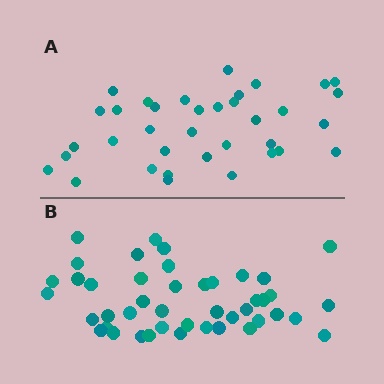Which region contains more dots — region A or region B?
Region B (the bottom region) has more dots.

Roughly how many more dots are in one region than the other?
Region B has roughly 8 or so more dots than region A.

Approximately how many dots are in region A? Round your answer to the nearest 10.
About 40 dots. (The exact count is 36, which rounds to 40.)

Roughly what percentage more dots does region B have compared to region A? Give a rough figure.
About 20% more.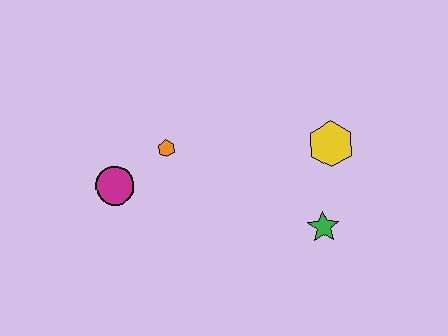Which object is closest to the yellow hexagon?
The green star is closest to the yellow hexagon.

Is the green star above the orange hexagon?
No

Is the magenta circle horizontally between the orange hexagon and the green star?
No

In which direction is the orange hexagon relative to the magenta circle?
The orange hexagon is to the right of the magenta circle.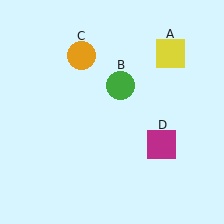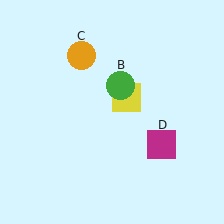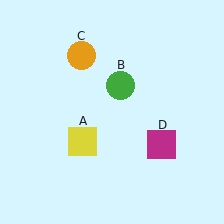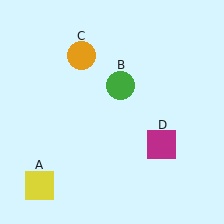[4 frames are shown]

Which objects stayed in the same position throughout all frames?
Green circle (object B) and orange circle (object C) and magenta square (object D) remained stationary.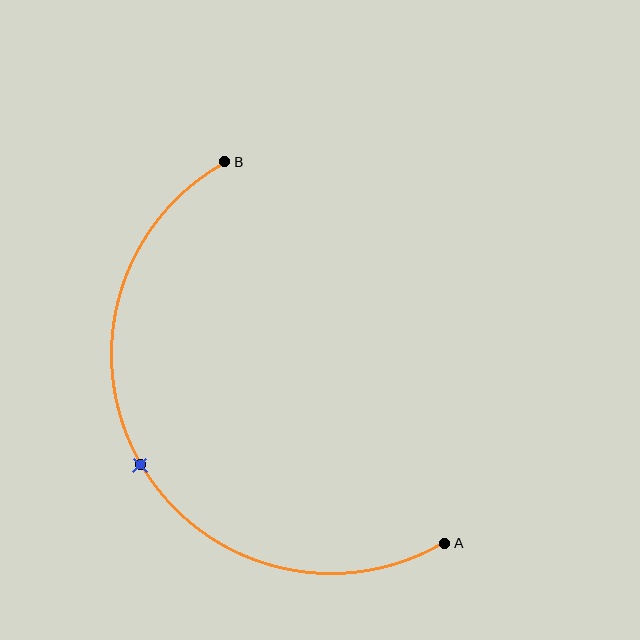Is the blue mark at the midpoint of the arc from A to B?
Yes. The blue mark lies on the arc at equal arc-length from both A and B — it is the arc midpoint.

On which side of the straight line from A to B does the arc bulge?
The arc bulges to the left of the straight line connecting A and B.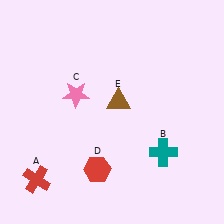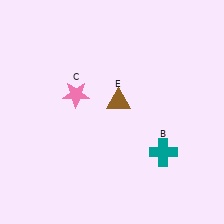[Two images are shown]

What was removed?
The red hexagon (D), the red cross (A) were removed in Image 2.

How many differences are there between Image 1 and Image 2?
There are 2 differences between the two images.